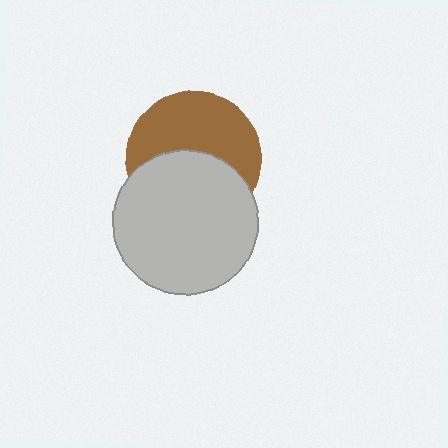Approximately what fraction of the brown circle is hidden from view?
Roughly 48% of the brown circle is hidden behind the light gray circle.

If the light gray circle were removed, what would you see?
You would see the complete brown circle.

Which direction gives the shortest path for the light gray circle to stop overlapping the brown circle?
Moving down gives the shortest separation.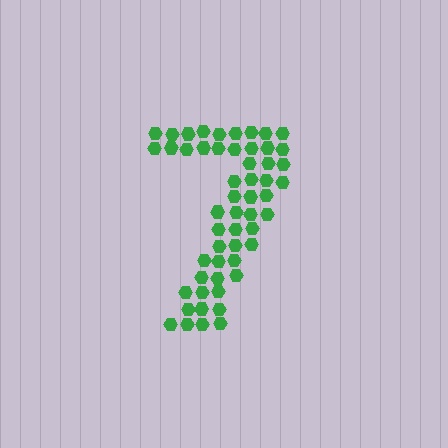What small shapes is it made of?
It is made of small hexagons.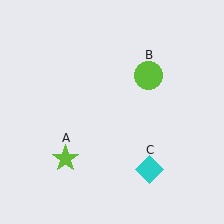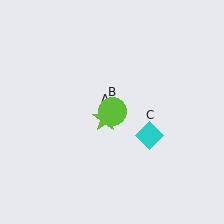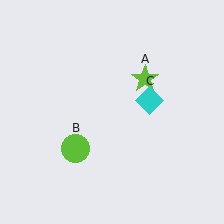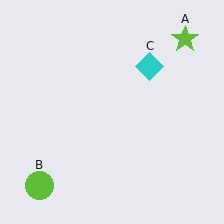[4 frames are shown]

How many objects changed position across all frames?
3 objects changed position: lime star (object A), lime circle (object B), cyan diamond (object C).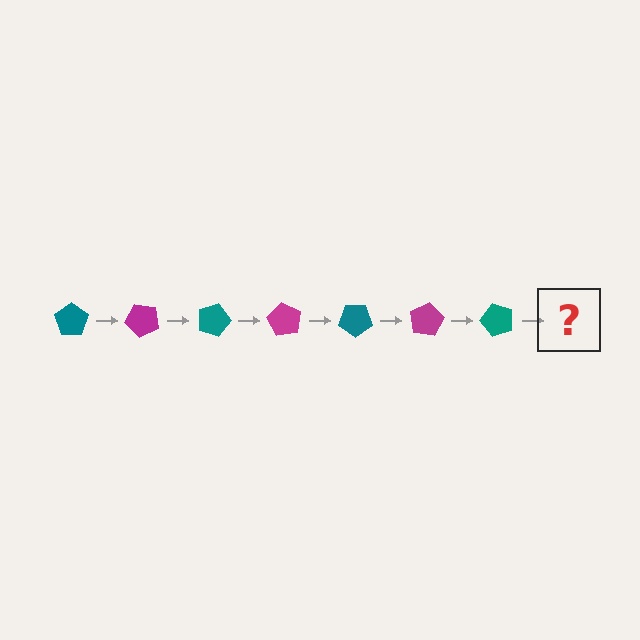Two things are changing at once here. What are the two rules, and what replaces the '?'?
The two rules are that it rotates 45 degrees each step and the color cycles through teal and magenta. The '?' should be a magenta pentagon, rotated 315 degrees from the start.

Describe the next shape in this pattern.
It should be a magenta pentagon, rotated 315 degrees from the start.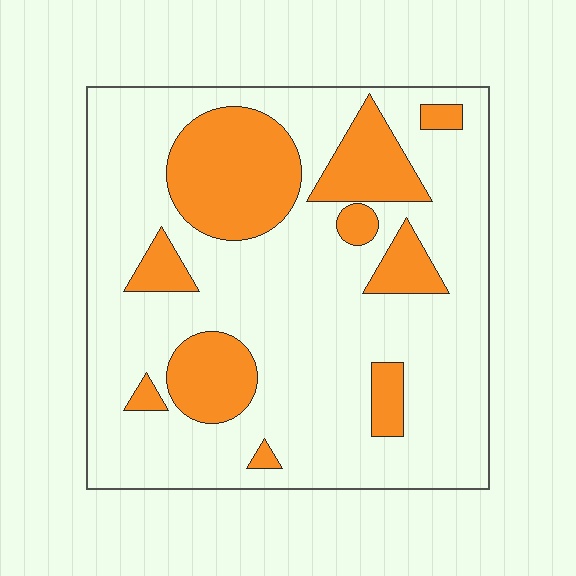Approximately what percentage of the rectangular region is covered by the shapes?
Approximately 25%.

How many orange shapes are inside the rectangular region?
10.